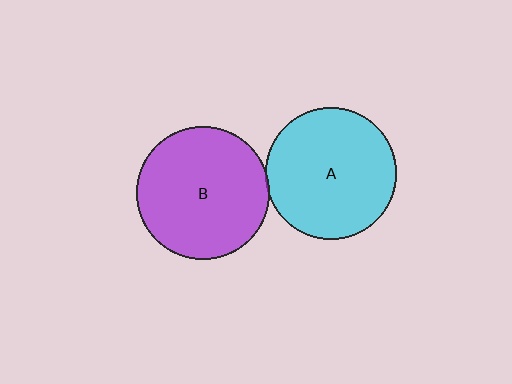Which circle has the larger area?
Circle B (purple).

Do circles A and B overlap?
Yes.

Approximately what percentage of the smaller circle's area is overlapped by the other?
Approximately 5%.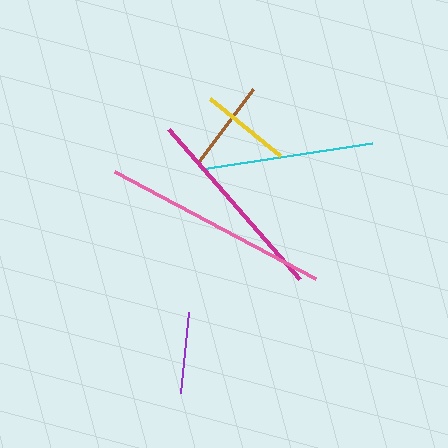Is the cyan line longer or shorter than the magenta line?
The magenta line is longer than the cyan line.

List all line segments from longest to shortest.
From longest to shortest: pink, magenta, cyan, yellow, brown, purple.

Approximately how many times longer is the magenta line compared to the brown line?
The magenta line is approximately 2.2 times the length of the brown line.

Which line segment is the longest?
The pink line is the longest at approximately 228 pixels.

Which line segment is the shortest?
The purple line is the shortest at approximately 82 pixels.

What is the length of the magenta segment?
The magenta segment is approximately 198 pixels long.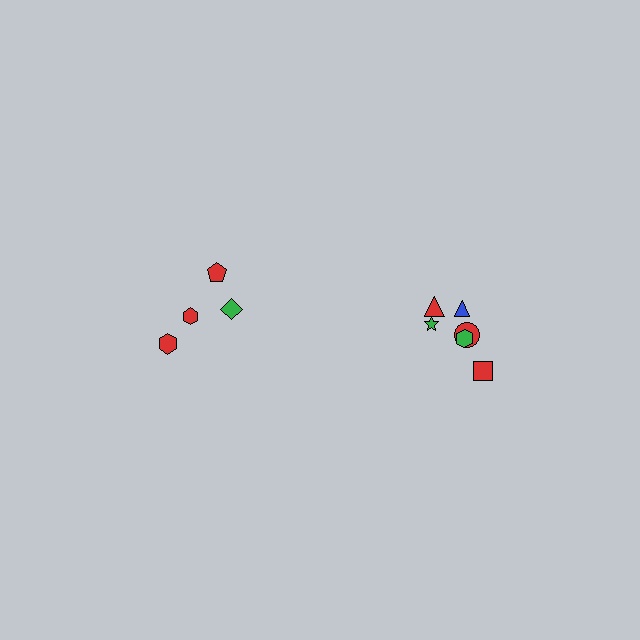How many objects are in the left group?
There are 4 objects.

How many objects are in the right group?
There are 6 objects.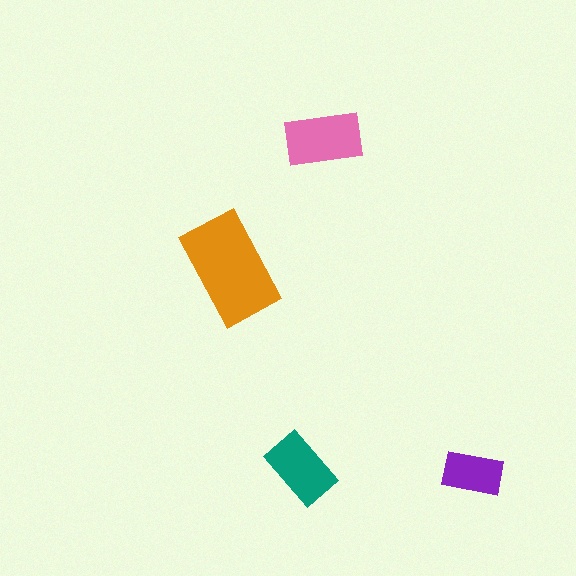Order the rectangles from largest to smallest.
the orange one, the pink one, the teal one, the purple one.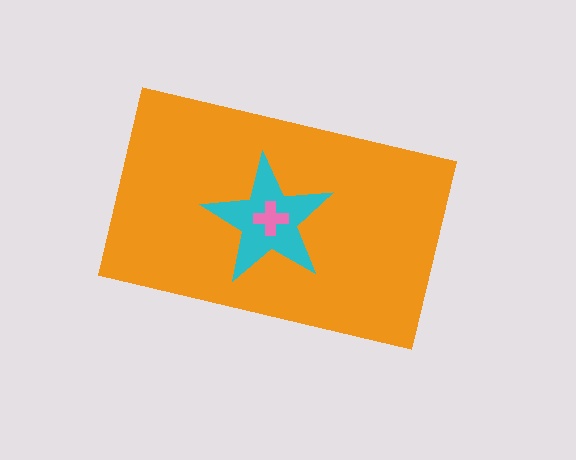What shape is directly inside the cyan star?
The pink cross.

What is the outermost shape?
The orange rectangle.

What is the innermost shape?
The pink cross.